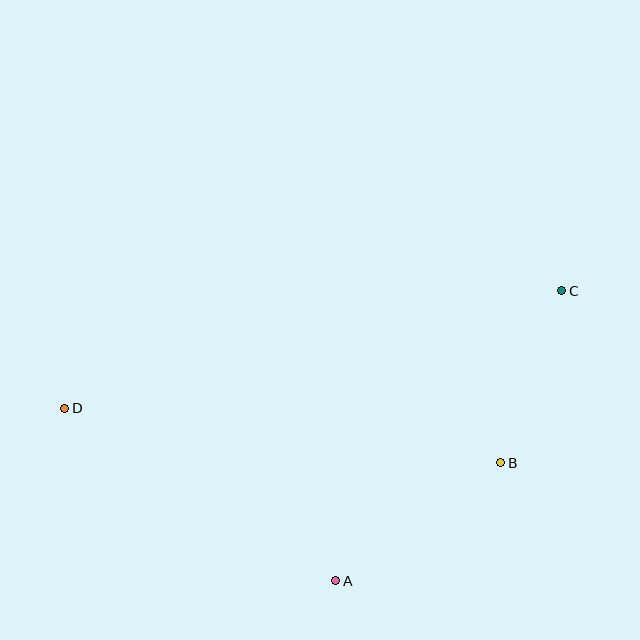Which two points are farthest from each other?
Points C and D are farthest from each other.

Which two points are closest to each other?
Points B and C are closest to each other.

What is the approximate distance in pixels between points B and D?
The distance between B and D is approximately 439 pixels.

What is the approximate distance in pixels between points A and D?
The distance between A and D is approximately 321 pixels.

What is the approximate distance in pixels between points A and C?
The distance between A and C is approximately 368 pixels.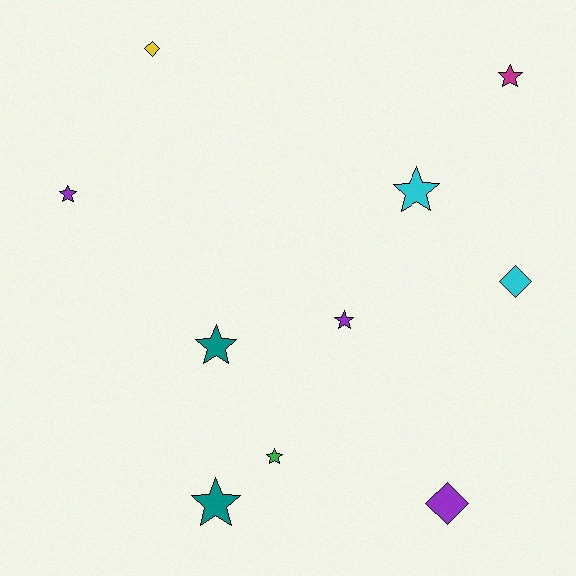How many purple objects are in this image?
There are 3 purple objects.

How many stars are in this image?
There are 7 stars.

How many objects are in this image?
There are 10 objects.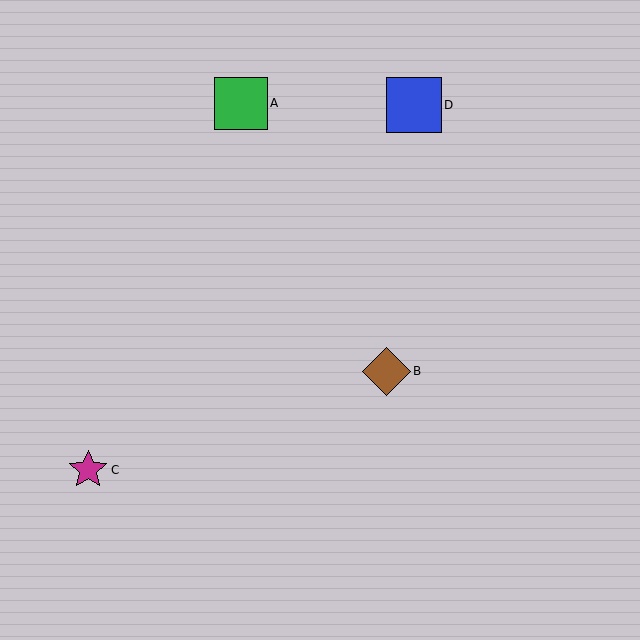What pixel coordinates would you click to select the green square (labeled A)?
Click at (241, 104) to select the green square A.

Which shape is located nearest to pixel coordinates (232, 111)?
The green square (labeled A) at (241, 104) is nearest to that location.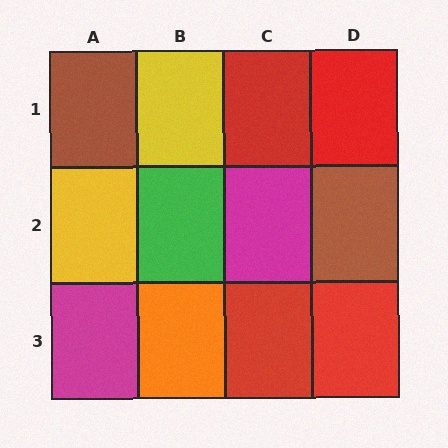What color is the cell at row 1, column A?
Brown.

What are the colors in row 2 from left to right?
Yellow, green, magenta, brown.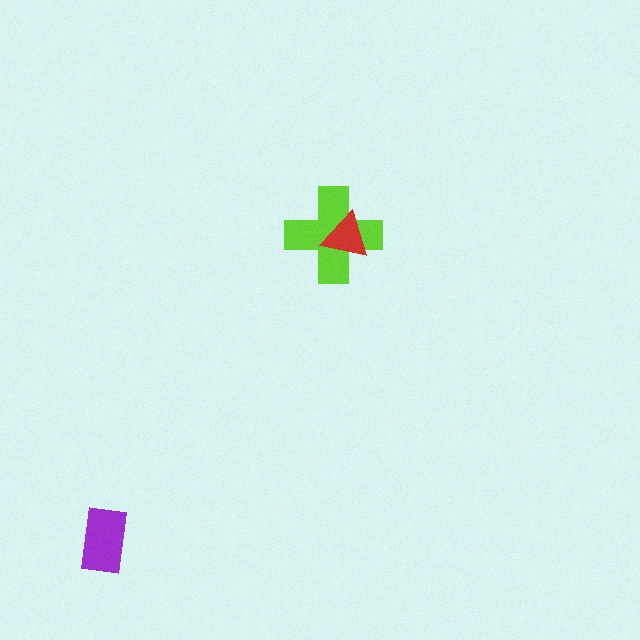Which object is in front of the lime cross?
The red triangle is in front of the lime cross.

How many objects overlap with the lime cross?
1 object overlaps with the lime cross.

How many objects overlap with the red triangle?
1 object overlaps with the red triangle.